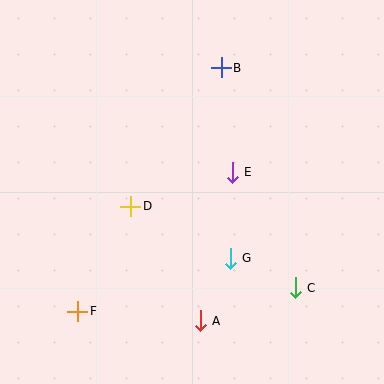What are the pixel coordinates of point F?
Point F is at (78, 311).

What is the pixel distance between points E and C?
The distance between E and C is 131 pixels.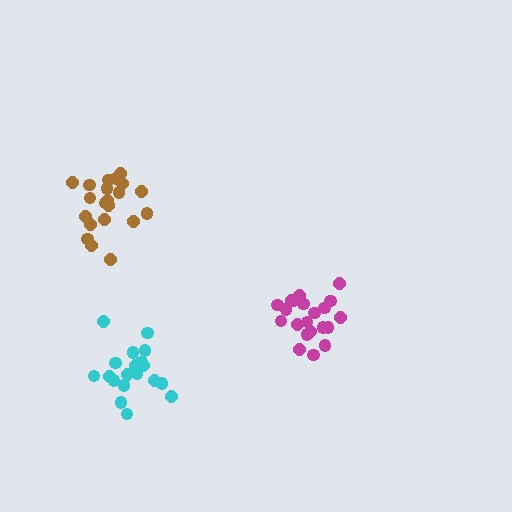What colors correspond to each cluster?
The clusters are colored: magenta, brown, cyan.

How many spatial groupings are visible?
There are 3 spatial groupings.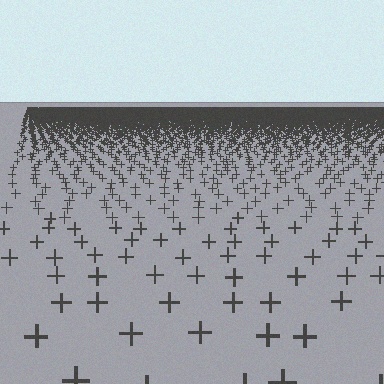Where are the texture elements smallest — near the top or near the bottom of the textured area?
Near the top.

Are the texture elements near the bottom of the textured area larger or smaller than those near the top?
Larger. Near the bottom, elements are closer to the viewer and appear at a bigger on-screen size.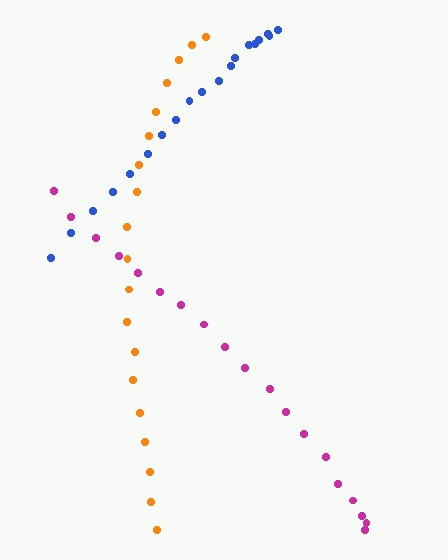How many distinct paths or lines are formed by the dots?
There are 3 distinct paths.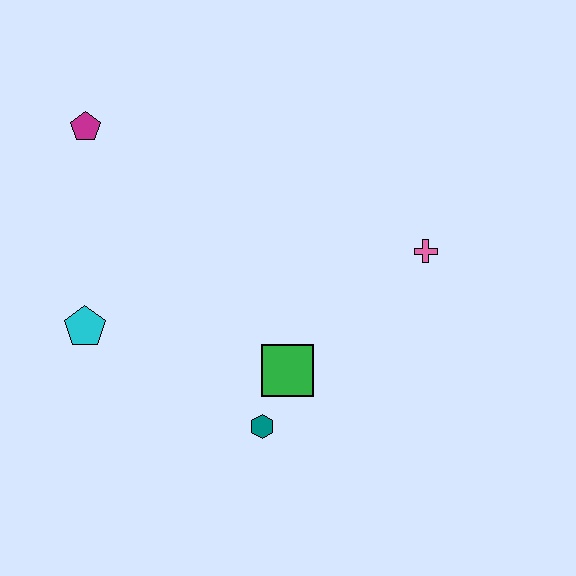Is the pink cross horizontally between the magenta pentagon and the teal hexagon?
No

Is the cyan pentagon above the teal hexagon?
Yes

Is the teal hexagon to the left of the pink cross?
Yes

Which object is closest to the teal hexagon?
The green square is closest to the teal hexagon.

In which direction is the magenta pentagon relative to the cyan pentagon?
The magenta pentagon is above the cyan pentagon.